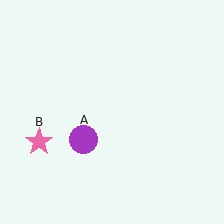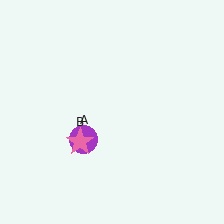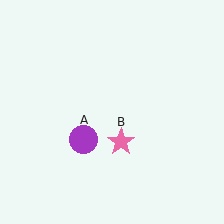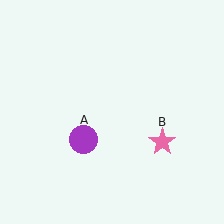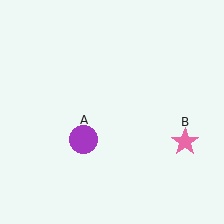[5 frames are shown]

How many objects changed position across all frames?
1 object changed position: pink star (object B).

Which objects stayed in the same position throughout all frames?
Purple circle (object A) remained stationary.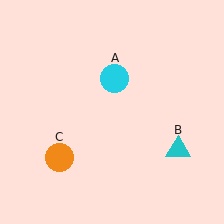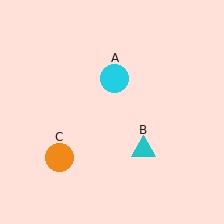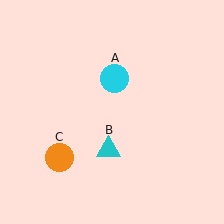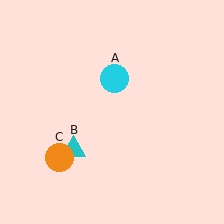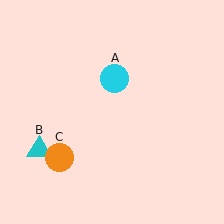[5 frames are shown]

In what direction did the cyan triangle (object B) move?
The cyan triangle (object B) moved left.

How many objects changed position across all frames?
1 object changed position: cyan triangle (object B).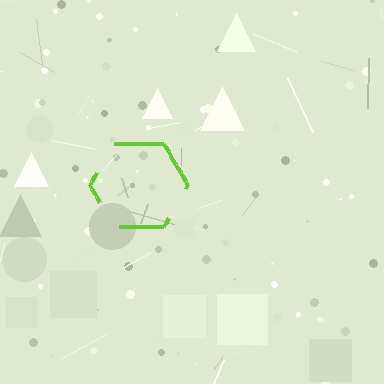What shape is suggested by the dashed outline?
The dashed outline suggests a hexagon.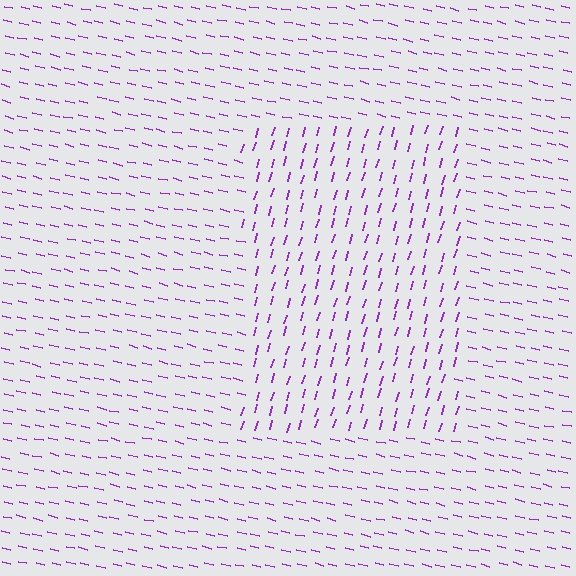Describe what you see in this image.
The image is filled with small purple line segments. A rectangle region in the image has lines oriented differently from the surrounding lines, creating a visible texture boundary.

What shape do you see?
I see a rectangle.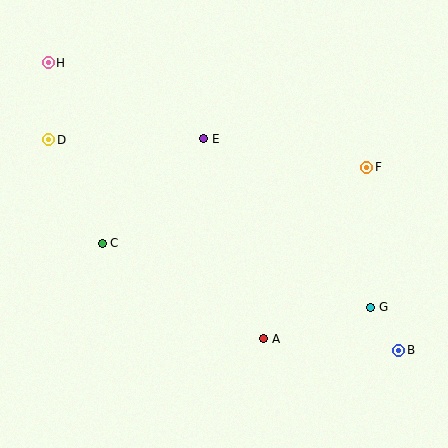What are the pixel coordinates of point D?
Point D is at (49, 140).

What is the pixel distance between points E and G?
The distance between E and G is 237 pixels.